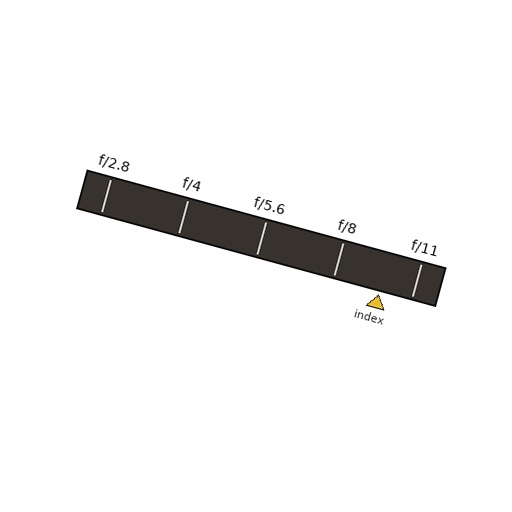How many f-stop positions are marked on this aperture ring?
There are 5 f-stop positions marked.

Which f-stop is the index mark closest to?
The index mark is closest to f/11.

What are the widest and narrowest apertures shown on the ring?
The widest aperture shown is f/2.8 and the narrowest is f/11.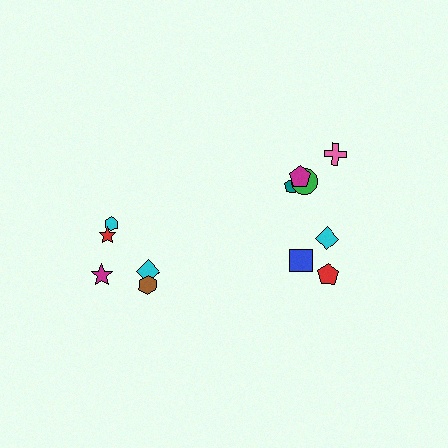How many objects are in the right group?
There are 7 objects.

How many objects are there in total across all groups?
There are 12 objects.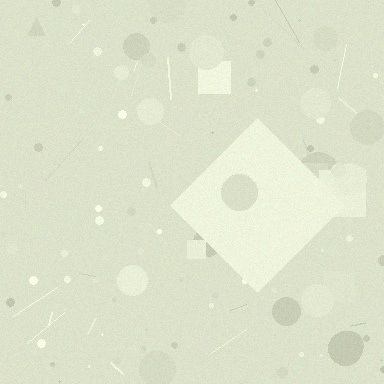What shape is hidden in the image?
A diamond is hidden in the image.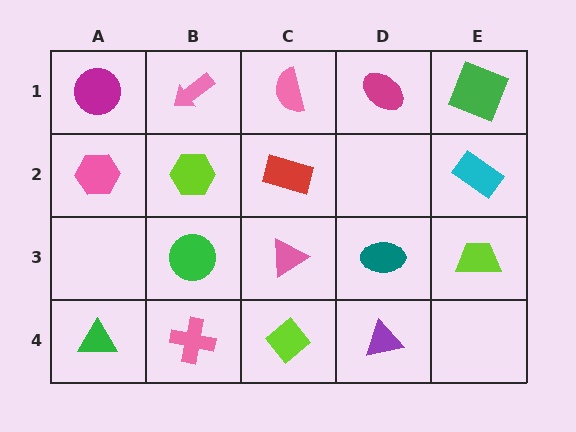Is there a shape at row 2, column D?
No, that cell is empty.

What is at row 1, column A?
A magenta circle.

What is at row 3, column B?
A green circle.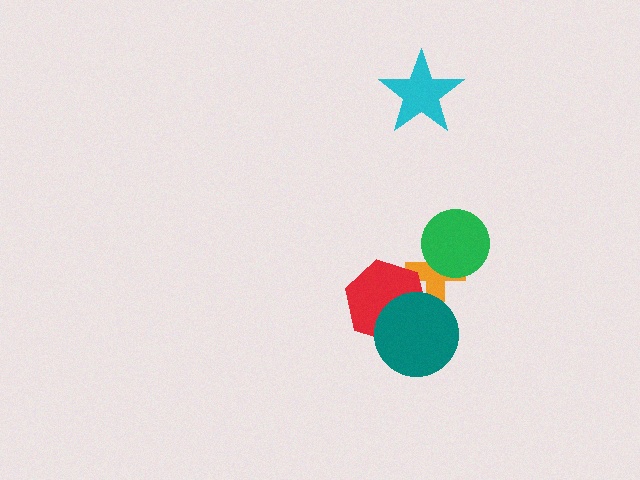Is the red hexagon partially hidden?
Yes, it is partially covered by another shape.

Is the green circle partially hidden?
No, no other shape covers it.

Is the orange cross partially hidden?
Yes, it is partially covered by another shape.